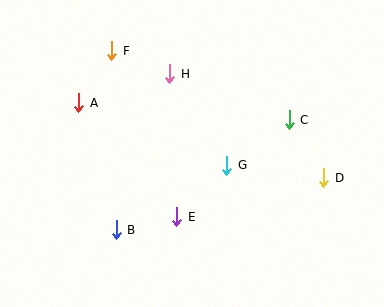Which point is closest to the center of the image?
Point G at (227, 165) is closest to the center.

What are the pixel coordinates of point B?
Point B is at (116, 230).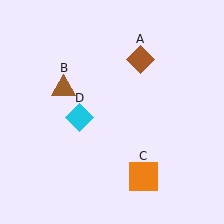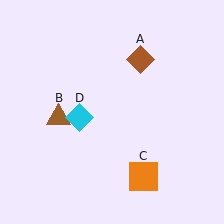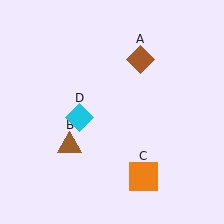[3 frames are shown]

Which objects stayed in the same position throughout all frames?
Brown diamond (object A) and orange square (object C) and cyan diamond (object D) remained stationary.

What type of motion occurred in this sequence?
The brown triangle (object B) rotated counterclockwise around the center of the scene.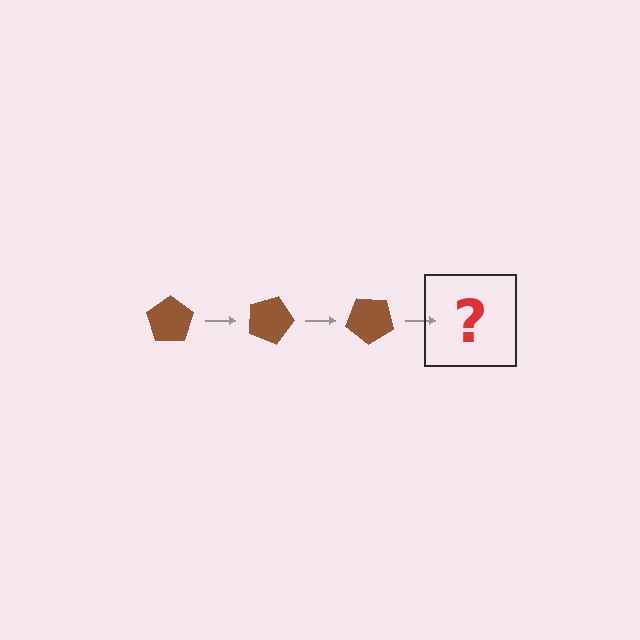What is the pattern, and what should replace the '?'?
The pattern is that the pentagon rotates 20 degrees each step. The '?' should be a brown pentagon rotated 60 degrees.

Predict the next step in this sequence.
The next step is a brown pentagon rotated 60 degrees.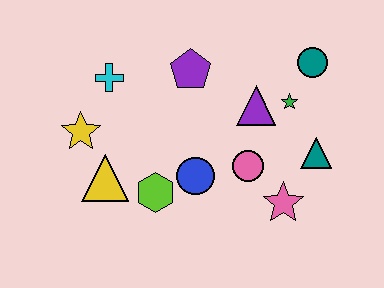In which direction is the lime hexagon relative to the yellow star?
The lime hexagon is to the right of the yellow star.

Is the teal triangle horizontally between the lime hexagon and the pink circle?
No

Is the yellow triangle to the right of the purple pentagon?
No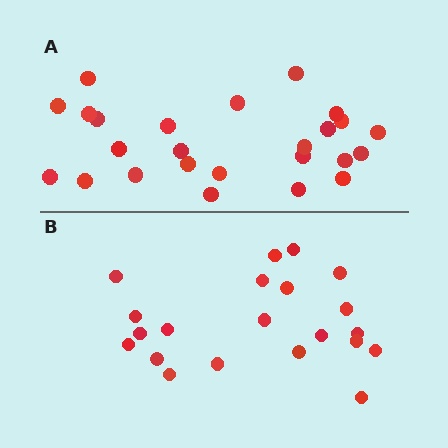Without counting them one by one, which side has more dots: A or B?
Region A (the top region) has more dots.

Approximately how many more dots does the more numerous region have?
Region A has about 4 more dots than region B.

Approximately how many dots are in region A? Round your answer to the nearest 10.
About 20 dots. (The exact count is 25, which rounds to 20.)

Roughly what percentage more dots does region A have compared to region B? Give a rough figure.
About 20% more.